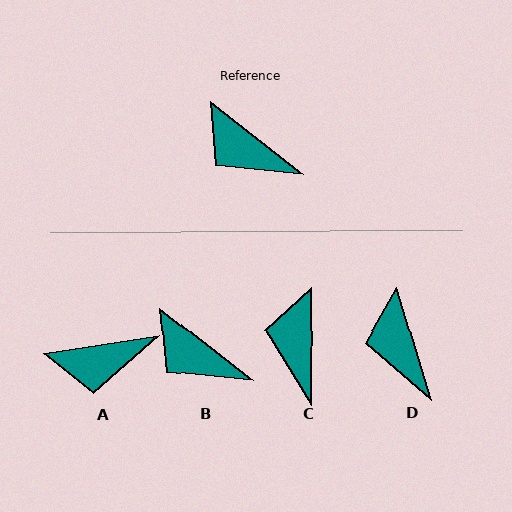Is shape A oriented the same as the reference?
No, it is off by about 47 degrees.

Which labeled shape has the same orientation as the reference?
B.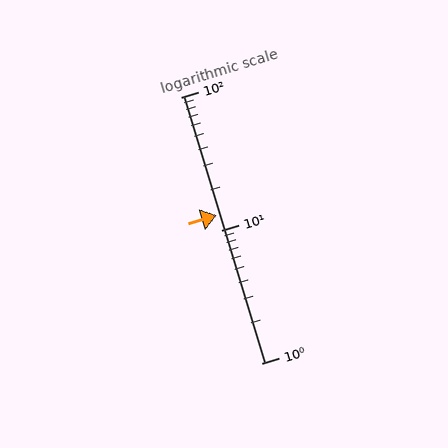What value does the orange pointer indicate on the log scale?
The pointer indicates approximately 13.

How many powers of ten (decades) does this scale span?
The scale spans 2 decades, from 1 to 100.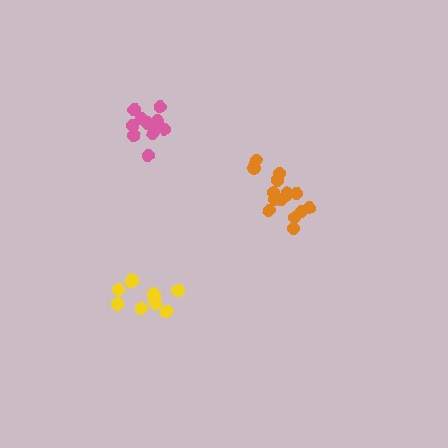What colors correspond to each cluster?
The clusters are colored: yellow, orange, pink.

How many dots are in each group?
Group 1: 11 dots, Group 2: 14 dots, Group 3: 11 dots (36 total).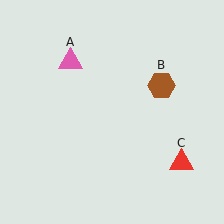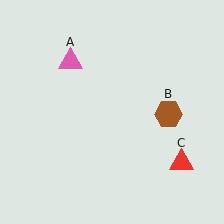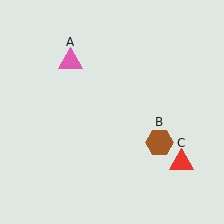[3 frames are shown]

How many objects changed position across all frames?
1 object changed position: brown hexagon (object B).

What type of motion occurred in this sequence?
The brown hexagon (object B) rotated clockwise around the center of the scene.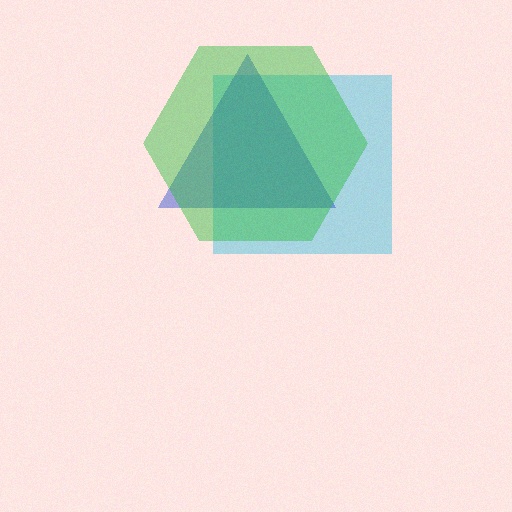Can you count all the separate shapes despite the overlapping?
Yes, there are 3 separate shapes.